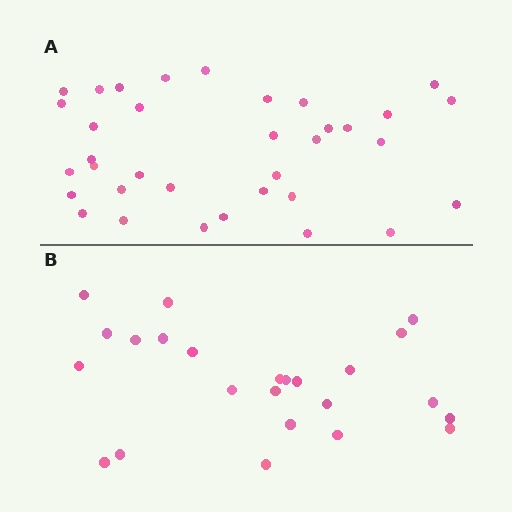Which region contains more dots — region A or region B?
Region A (the top region) has more dots.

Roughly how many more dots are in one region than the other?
Region A has roughly 12 or so more dots than region B.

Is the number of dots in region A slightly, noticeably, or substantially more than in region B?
Region A has substantially more. The ratio is roughly 1.5 to 1.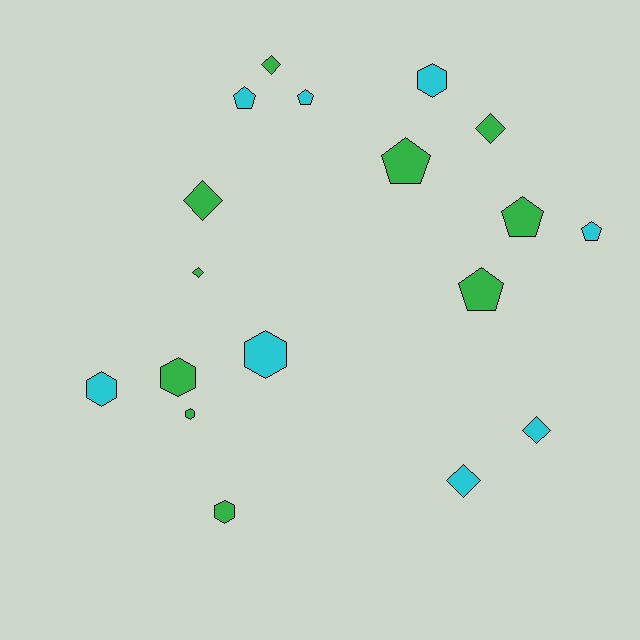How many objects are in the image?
There are 18 objects.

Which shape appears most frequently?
Diamond, with 6 objects.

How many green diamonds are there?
There are 4 green diamonds.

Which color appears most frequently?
Green, with 10 objects.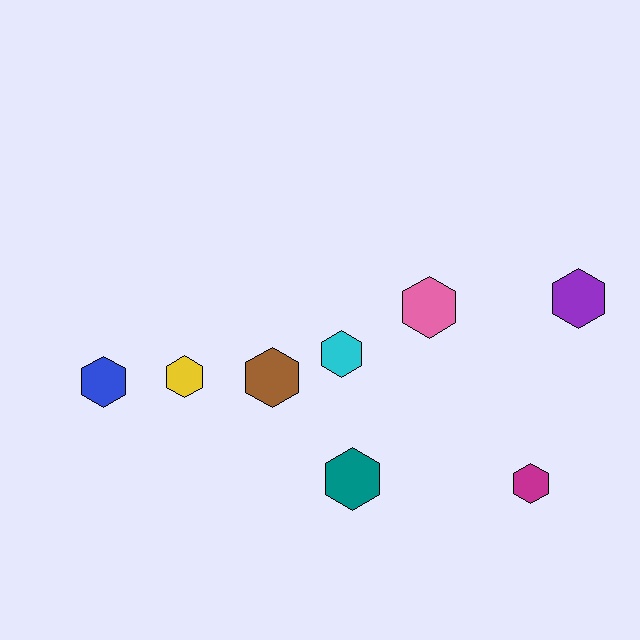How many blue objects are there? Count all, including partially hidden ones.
There is 1 blue object.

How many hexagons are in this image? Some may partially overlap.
There are 8 hexagons.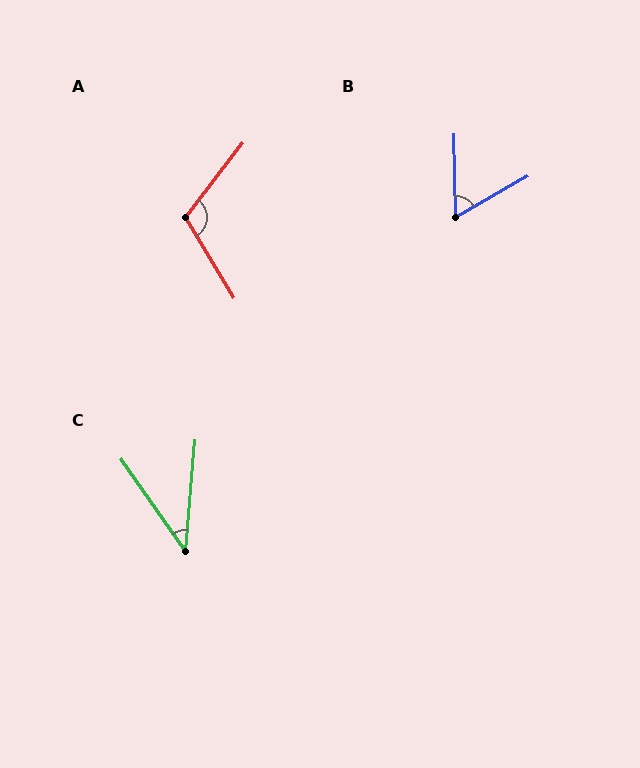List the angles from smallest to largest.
C (40°), B (61°), A (111°).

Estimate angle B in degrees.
Approximately 61 degrees.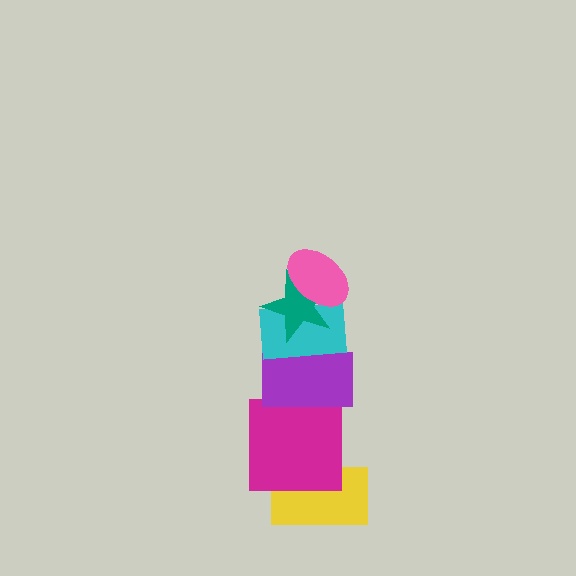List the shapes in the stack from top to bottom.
From top to bottom: the pink ellipse, the teal star, the cyan rectangle, the purple rectangle, the magenta square, the yellow rectangle.